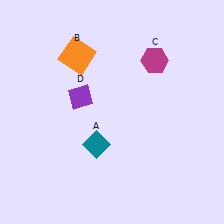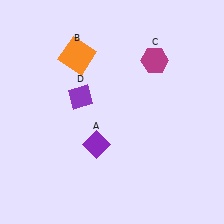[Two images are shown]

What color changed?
The diamond (A) changed from teal in Image 1 to purple in Image 2.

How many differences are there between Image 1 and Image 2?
There is 1 difference between the two images.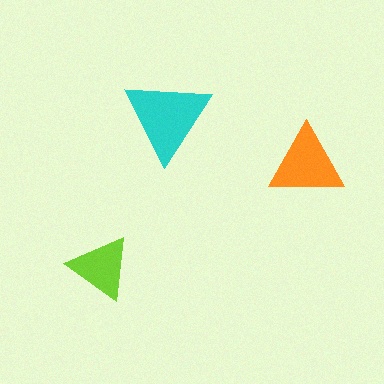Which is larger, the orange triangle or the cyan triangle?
The cyan one.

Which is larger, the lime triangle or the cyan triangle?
The cyan one.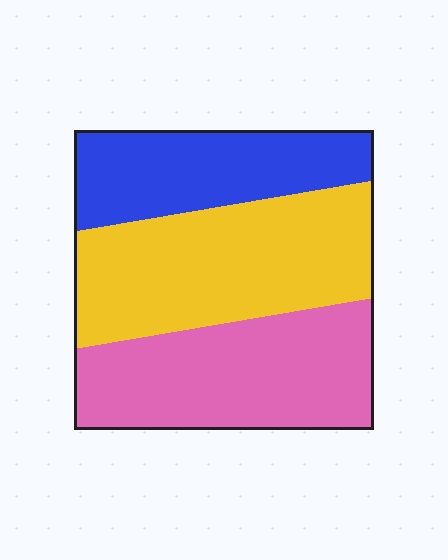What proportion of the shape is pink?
Pink takes up about three eighths (3/8) of the shape.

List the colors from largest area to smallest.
From largest to smallest: yellow, pink, blue.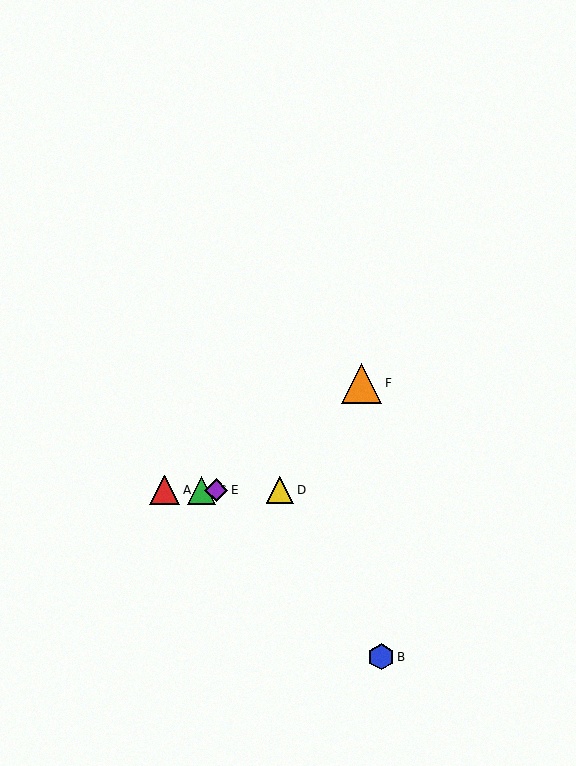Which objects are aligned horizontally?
Objects A, C, D, E are aligned horizontally.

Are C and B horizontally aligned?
No, C is at y≈490 and B is at y≈657.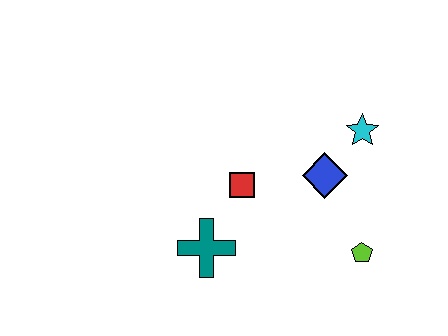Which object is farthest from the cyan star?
The teal cross is farthest from the cyan star.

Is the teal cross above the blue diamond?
No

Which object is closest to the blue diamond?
The cyan star is closest to the blue diamond.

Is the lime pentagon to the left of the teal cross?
No